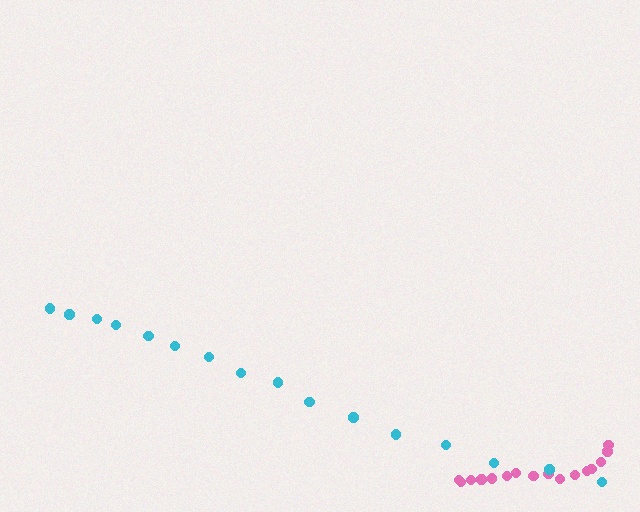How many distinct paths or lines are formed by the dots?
There are 2 distinct paths.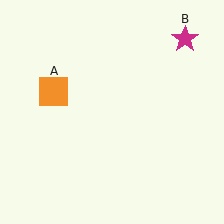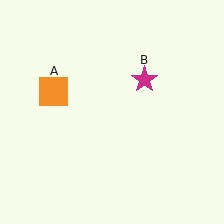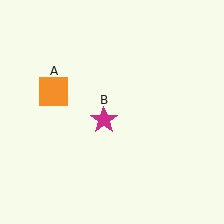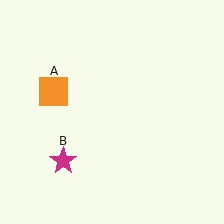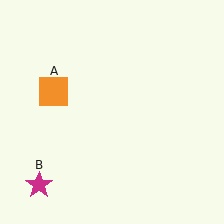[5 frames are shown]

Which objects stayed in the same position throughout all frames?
Orange square (object A) remained stationary.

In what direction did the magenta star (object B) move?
The magenta star (object B) moved down and to the left.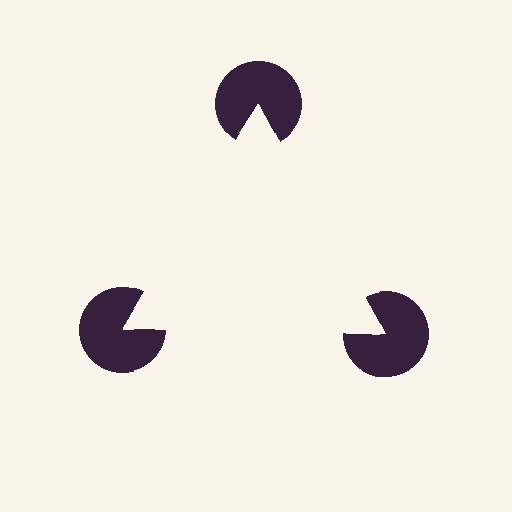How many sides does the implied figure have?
3 sides.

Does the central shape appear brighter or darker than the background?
It typically appears slightly brighter than the background, even though no actual brightness change is drawn.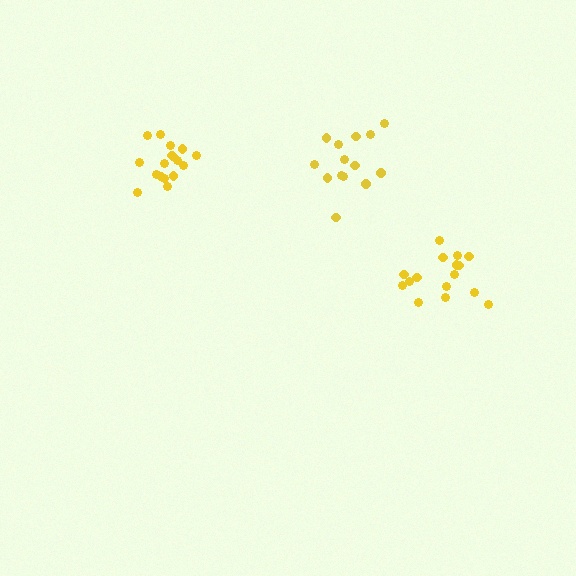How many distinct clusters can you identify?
There are 3 distinct clusters.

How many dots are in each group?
Group 1: 17 dots, Group 2: 16 dots, Group 3: 14 dots (47 total).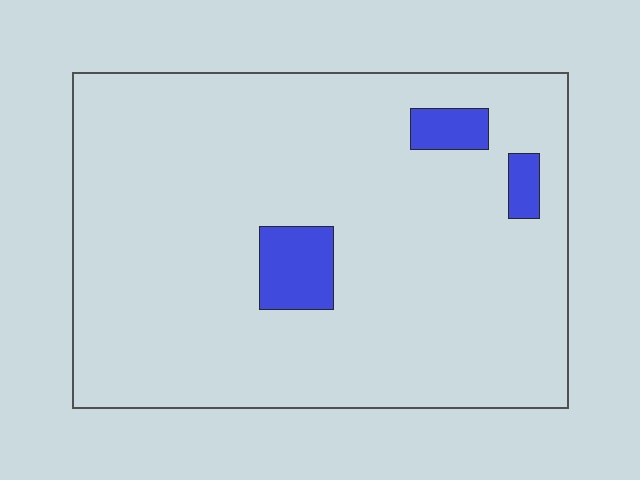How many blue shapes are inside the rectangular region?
3.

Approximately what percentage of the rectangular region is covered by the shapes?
Approximately 5%.